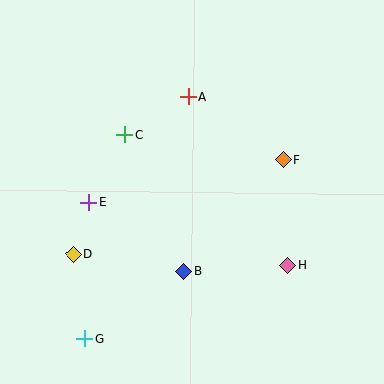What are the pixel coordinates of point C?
Point C is at (125, 135).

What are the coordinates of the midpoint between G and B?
The midpoint between G and B is at (134, 305).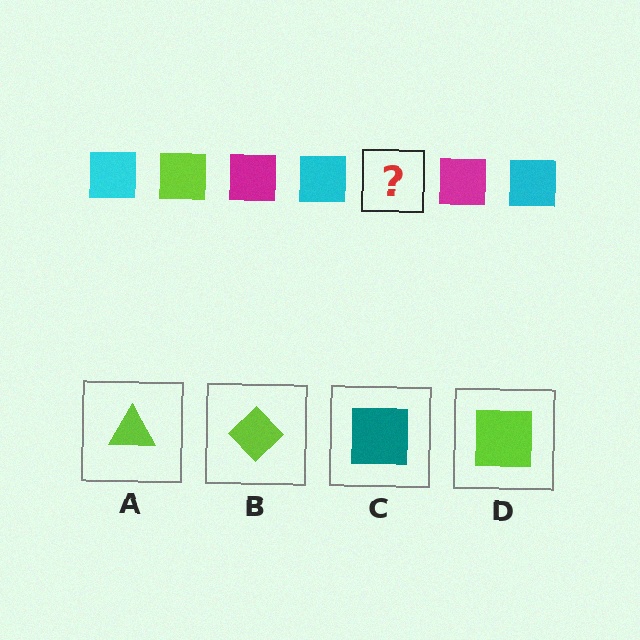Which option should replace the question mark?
Option D.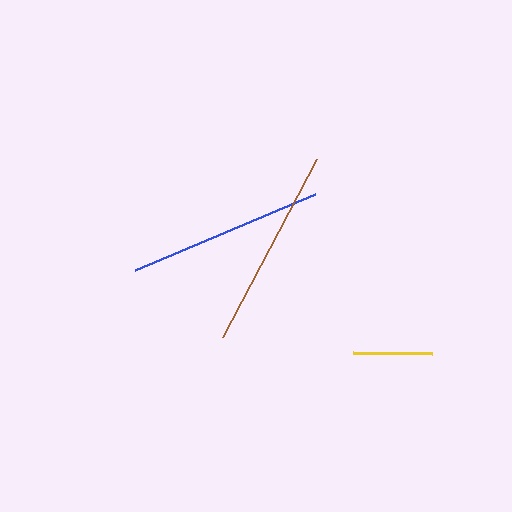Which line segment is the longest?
The brown line is the longest at approximately 201 pixels.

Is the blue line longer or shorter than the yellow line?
The blue line is longer than the yellow line.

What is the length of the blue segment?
The blue segment is approximately 195 pixels long.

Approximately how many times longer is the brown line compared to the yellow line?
The brown line is approximately 2.6 times the length of the yellow line.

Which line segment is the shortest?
The yellow line is the shortest at approximately 79 pixels.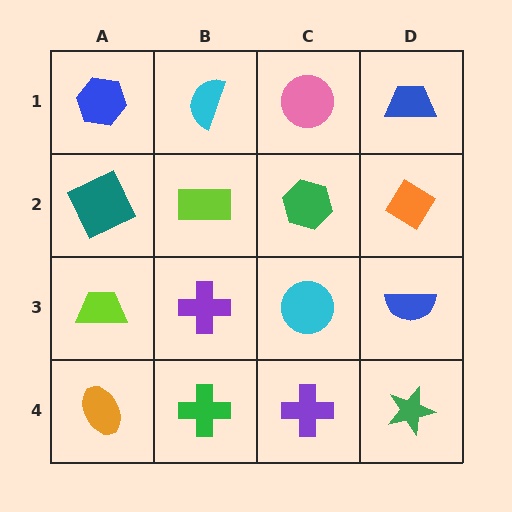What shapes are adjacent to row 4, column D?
A blue semicircle (row 3, column D), a purple cross (row 4, column C).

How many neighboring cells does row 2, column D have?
3.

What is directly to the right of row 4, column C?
A green star.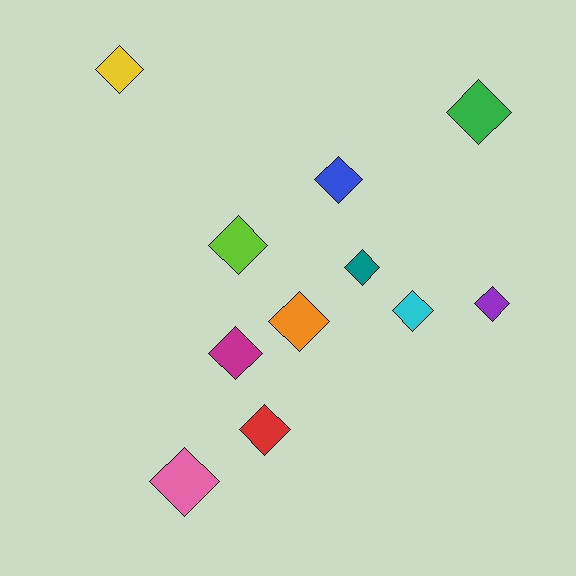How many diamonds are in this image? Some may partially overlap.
There are 11 diamonds.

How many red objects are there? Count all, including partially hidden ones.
There is 1 red object.